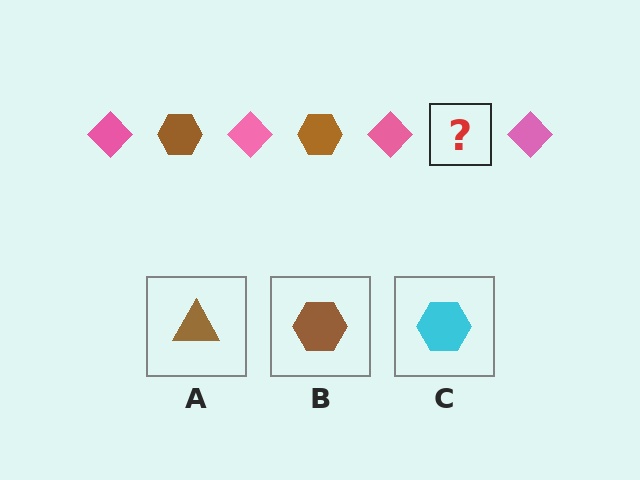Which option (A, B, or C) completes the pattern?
B.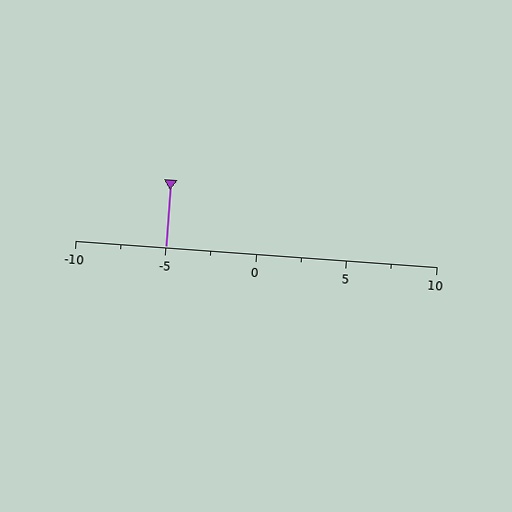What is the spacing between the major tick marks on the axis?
The major ticks are spaced 5 apart.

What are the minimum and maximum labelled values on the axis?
The axis runs from -10 to 10.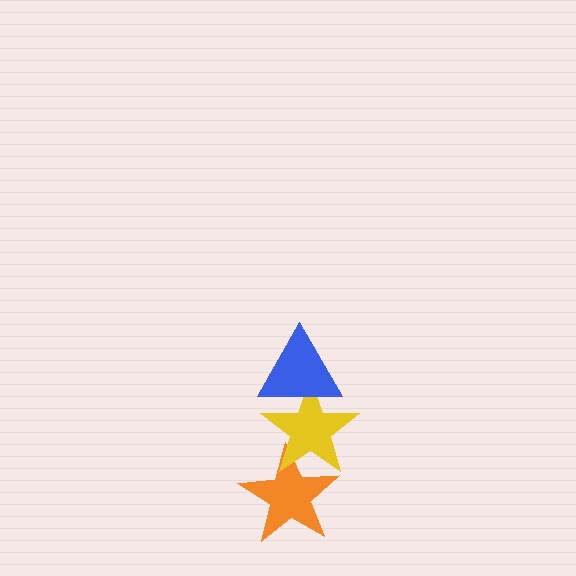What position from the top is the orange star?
The orange star is 3rd from the top.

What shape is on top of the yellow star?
The blue triangle is on top of the yellow star.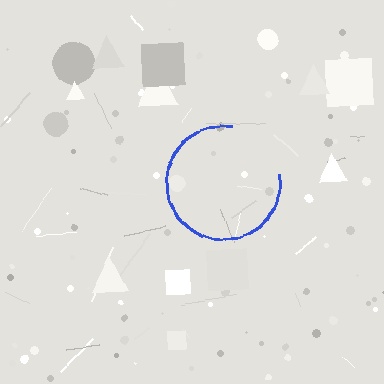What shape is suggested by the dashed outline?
The dashed outline suggests a circle.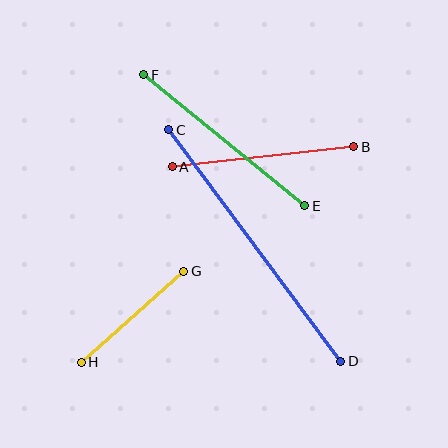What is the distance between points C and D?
The distance is approximately 288 pixels.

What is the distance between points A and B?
The distance is approximately 183 pixels.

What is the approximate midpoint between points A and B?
The midpoint is at approximately (263, 157) pixels.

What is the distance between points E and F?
The distance is approximately 207 pixels.